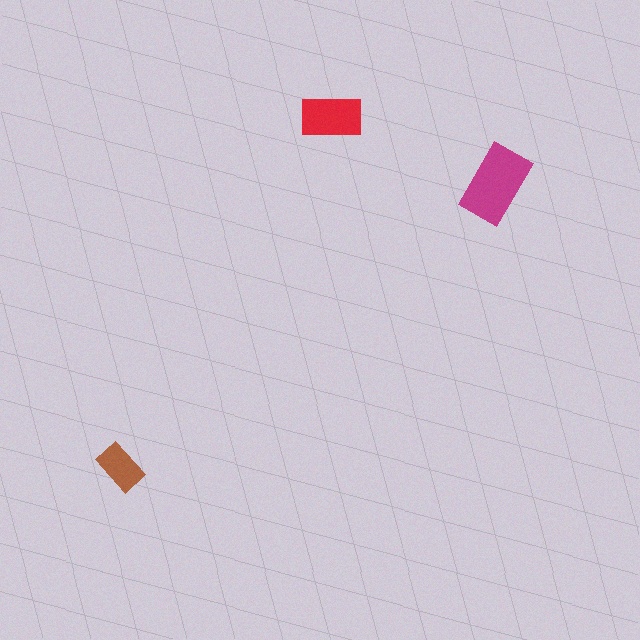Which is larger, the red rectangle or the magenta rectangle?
The magenta one.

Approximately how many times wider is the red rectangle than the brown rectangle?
About 1.5 times wider.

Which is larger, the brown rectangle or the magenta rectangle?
The magenta one.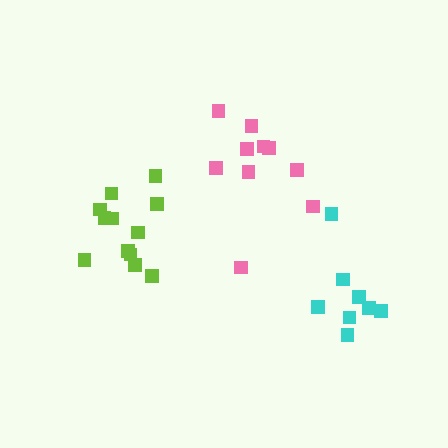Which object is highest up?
The pink cluster is topmost.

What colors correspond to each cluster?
The clusters are colored: pink, cyan, lime.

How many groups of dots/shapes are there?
There are 3 groups.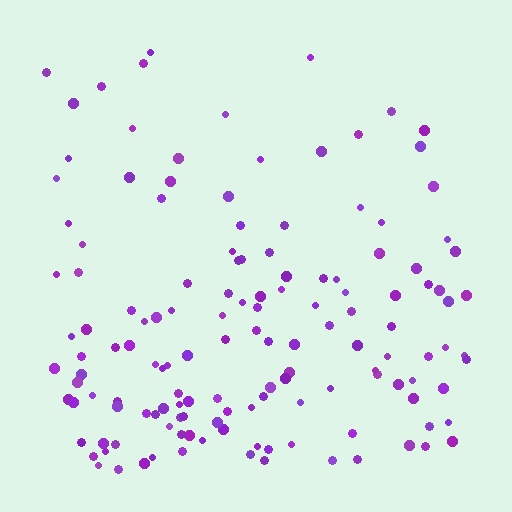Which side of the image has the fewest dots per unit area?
The top.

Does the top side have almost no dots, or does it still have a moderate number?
Still a moderate number, just noticeably fewer than the bottom.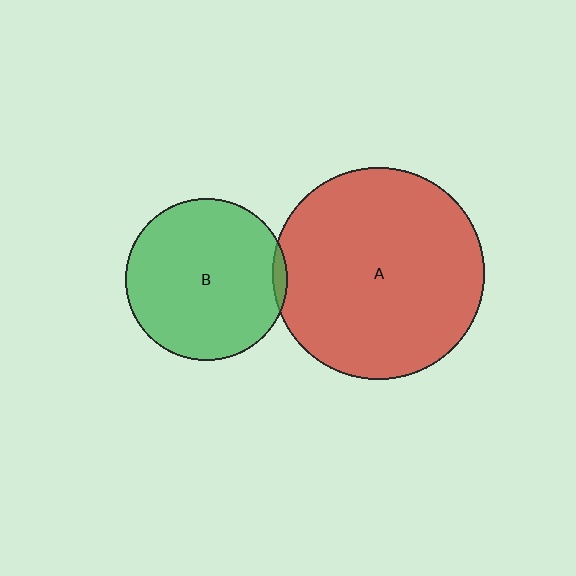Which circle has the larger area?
Circle A (red).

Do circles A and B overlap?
Yes.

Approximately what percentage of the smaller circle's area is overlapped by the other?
Approximately 5%.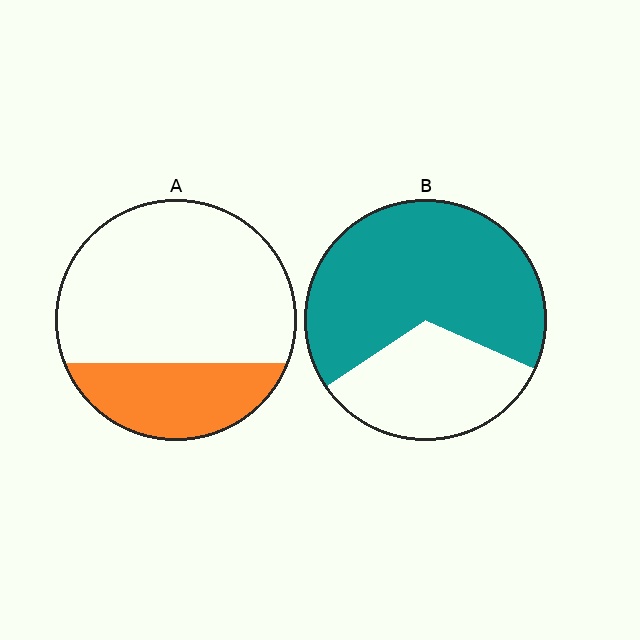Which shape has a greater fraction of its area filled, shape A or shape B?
Shape B.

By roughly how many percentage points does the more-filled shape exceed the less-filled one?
By roughly 40 percentage points (B over A).